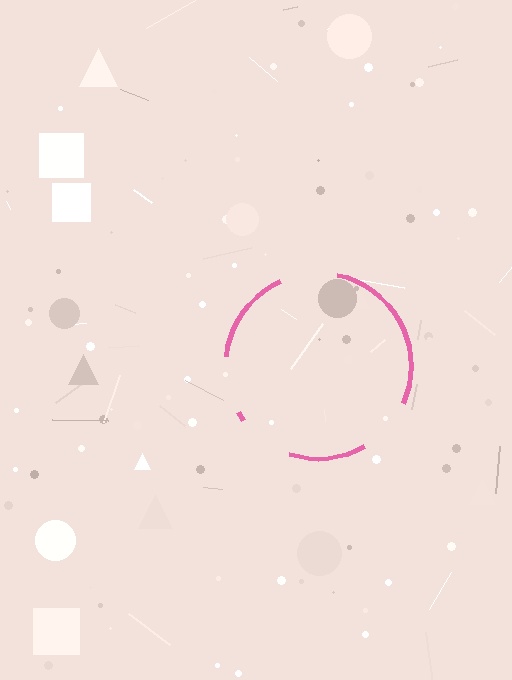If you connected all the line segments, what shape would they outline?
They would outline a circle.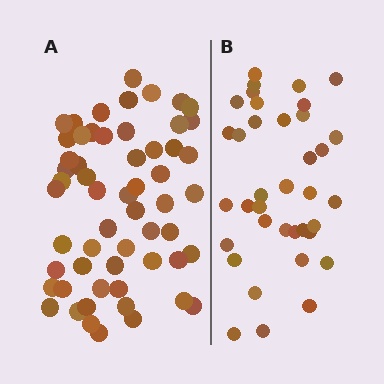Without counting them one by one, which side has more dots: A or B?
Region A (the left region) has more dots.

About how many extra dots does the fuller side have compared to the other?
Region A has approximately 20 more dots than region B.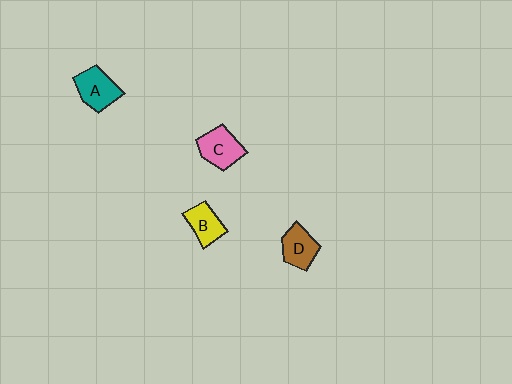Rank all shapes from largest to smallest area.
From largest to smallest: A (teal), C (pink), D (brown), B (yellow).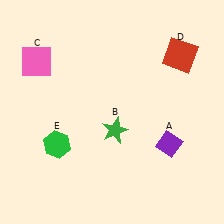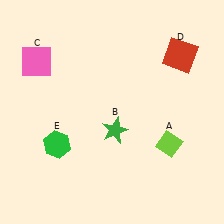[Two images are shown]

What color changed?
The diamond (A) changed from purple in Image 1 to lime in Image 2.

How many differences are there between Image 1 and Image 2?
There is 1 difference between the two images.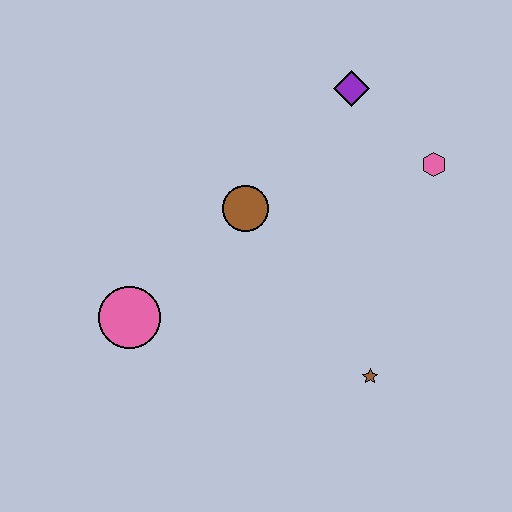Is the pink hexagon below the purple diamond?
Yes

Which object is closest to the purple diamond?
The pink hexagon is closest to the purple diamond.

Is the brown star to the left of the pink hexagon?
Yes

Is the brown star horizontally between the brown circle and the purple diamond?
No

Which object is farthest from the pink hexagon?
The pink circle is farthest from the pink hexagon.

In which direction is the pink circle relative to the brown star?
The pink circle is to the left of the brown star.